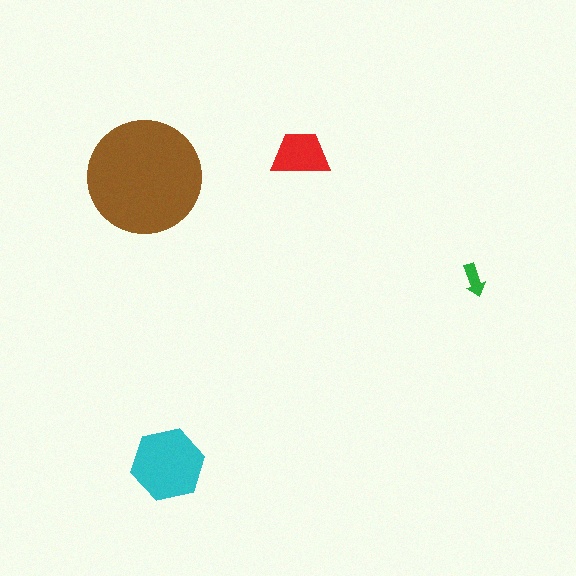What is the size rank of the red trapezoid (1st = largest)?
3rd.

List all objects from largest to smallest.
The brown circle, the cyan hexagon, the red trapezoid, the green arrow.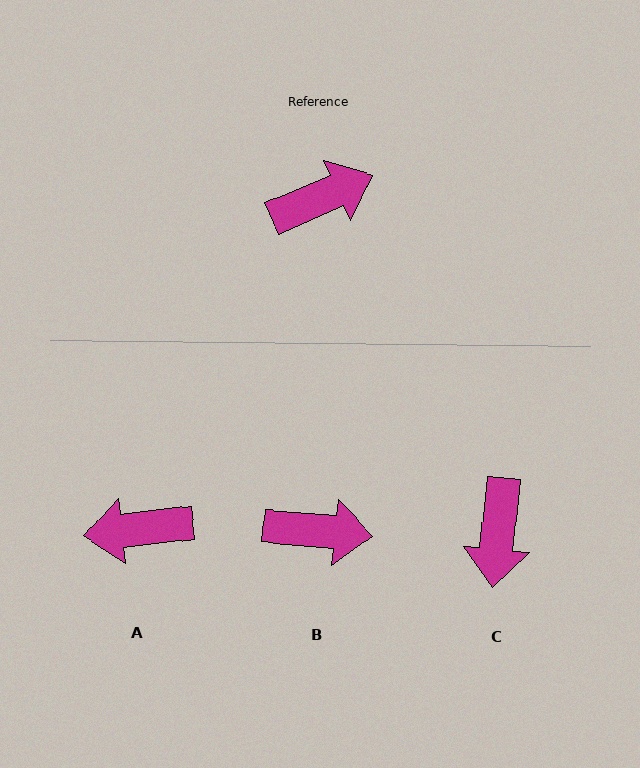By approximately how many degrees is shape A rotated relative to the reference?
Approximately 164 degrees counter-clockwise.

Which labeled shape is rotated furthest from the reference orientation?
A, about 164 degrees away.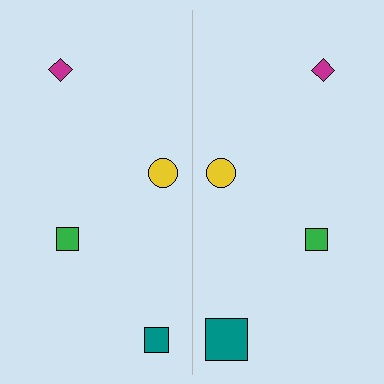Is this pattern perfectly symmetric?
No, the pattern is not perfectly symmetric. The teal square on the right side has a different size than its mirror counterpart.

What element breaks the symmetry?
The teal square on the right side has a different size than its mirror counterpart.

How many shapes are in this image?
There are 8 shapes in this image.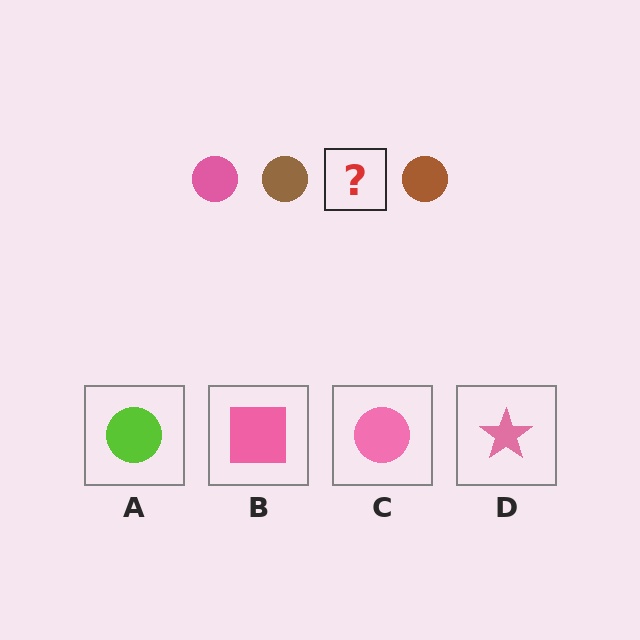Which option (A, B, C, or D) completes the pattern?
C.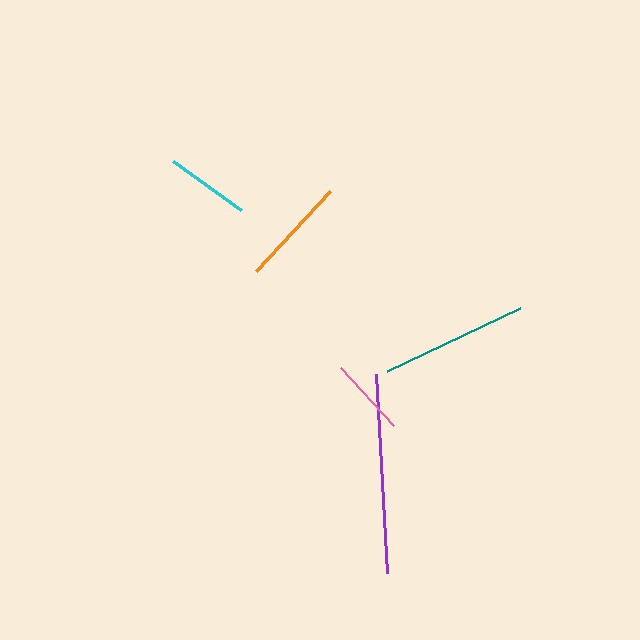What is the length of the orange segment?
The orange segment is approximately 109 pixels long.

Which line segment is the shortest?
The pink line is the shortest at approximately 79 pixels.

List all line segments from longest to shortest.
From longest to shortest: purple, teal, orange, cyan, pink.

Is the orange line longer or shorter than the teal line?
The teal line is longer than the orange line.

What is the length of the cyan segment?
The cyan segment is approximately 84 pixels long.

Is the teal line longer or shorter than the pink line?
The teal line is longer than the pink line.